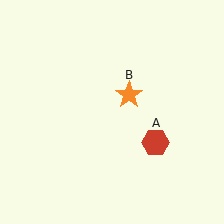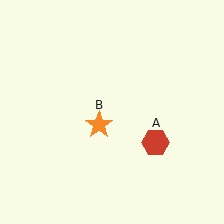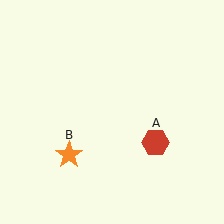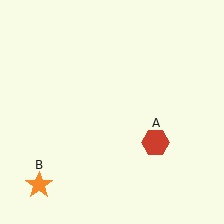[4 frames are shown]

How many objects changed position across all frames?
1 object changed position: orange star (object B).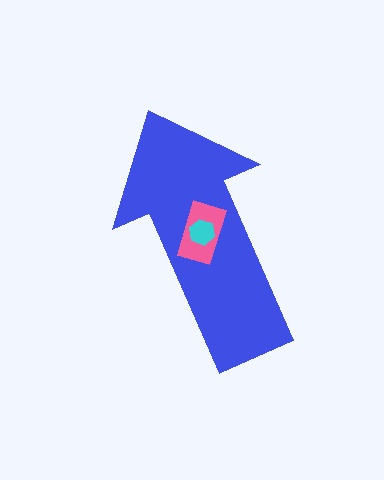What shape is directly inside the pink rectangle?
The cyan hexagon.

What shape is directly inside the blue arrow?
The pink rectangle.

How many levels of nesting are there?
3.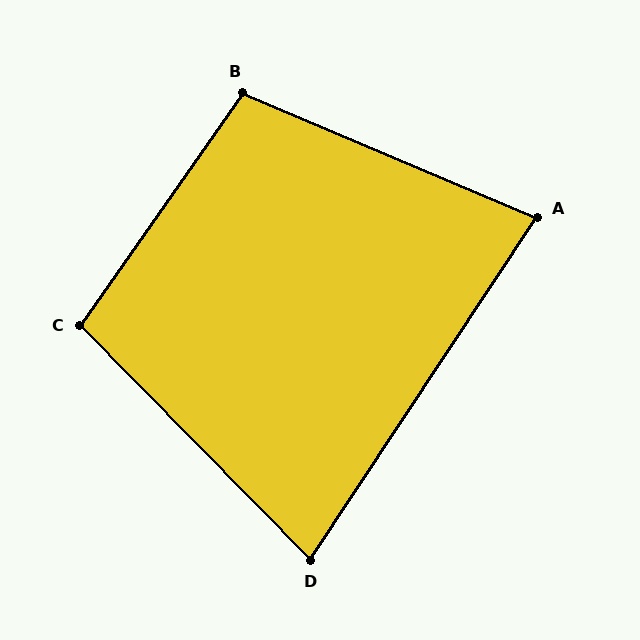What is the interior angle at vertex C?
Approximately 101 degrees (obtuse).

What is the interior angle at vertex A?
Approximately 79 degrees (acute).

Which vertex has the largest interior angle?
B, at approximately 102 degrees.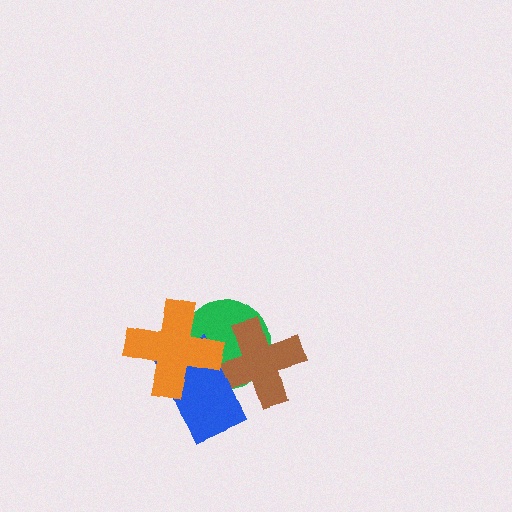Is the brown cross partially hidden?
Yes, it is partially covered by another shape.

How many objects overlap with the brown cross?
2 objects overlap with the brown cross.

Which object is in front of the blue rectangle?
The orange cross is in front of the blue rectangle.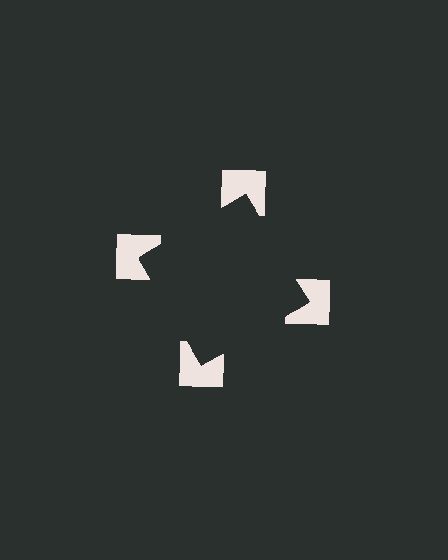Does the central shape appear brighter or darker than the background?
It typically appears slightly darker than the background, even though no actual brightness change is drawn.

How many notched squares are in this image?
There are 4 — one at each vertex of the illusory square.